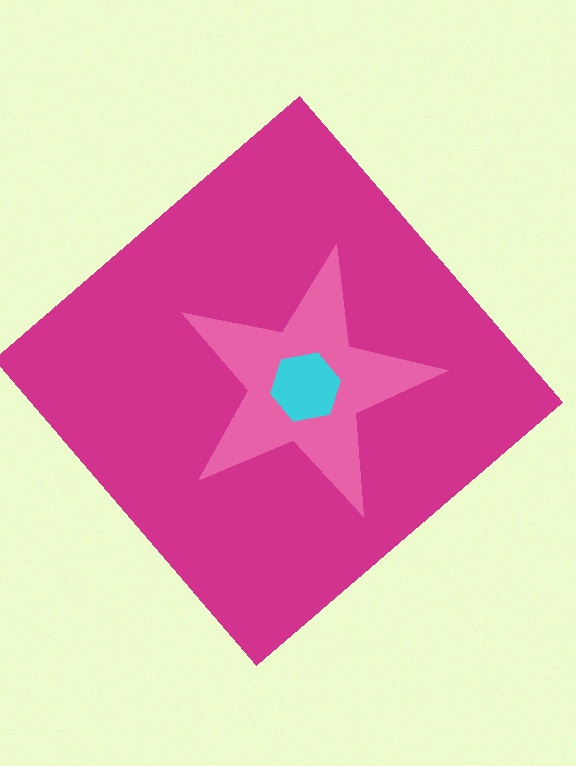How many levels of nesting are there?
3.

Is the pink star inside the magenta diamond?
Yes.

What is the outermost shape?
The magenta diamond.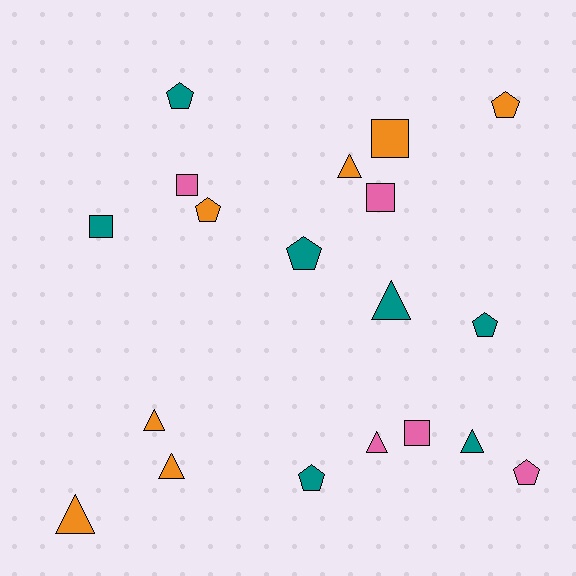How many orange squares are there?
There is 1 orange square.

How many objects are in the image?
There are 19 objects.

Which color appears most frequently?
Teal, with 7 objects.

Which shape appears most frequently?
Triangle, with 7 objects.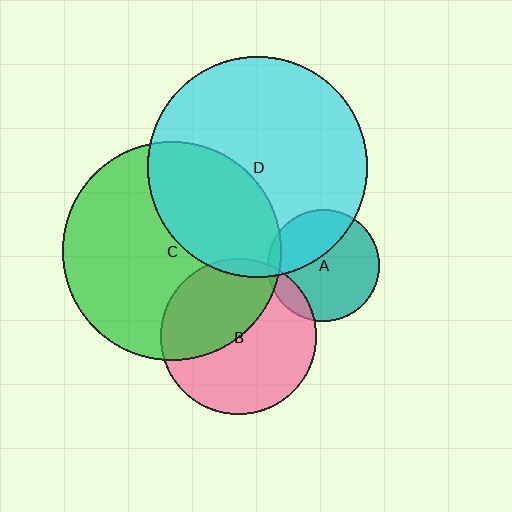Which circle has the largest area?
Circle D (cyan).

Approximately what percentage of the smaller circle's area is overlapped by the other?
Approximately 35%.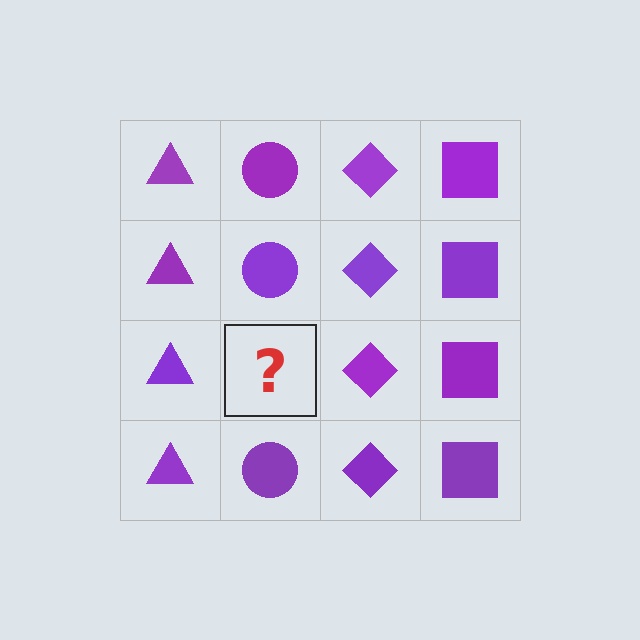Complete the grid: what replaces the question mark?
The question mark should be replaced with a purple circle.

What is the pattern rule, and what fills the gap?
The rule is that each column has a consistent shape. The gap should be filled with a purple circle.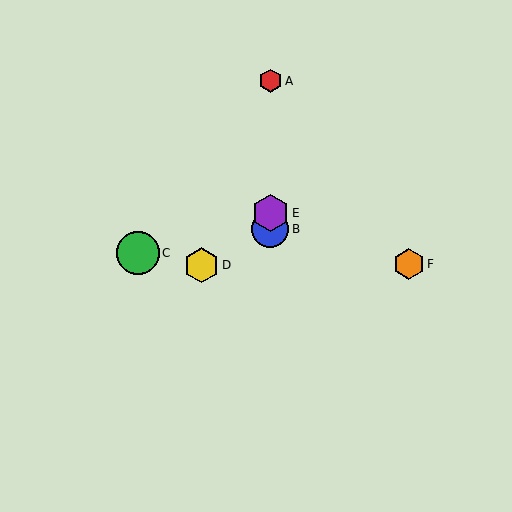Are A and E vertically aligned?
Yes, both are at x≈270.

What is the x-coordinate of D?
Object D is at x≈202.